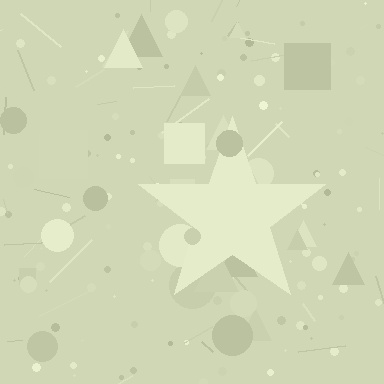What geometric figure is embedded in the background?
A star is embedded in the background.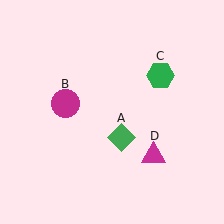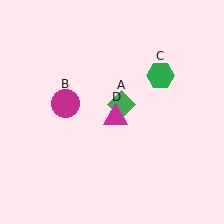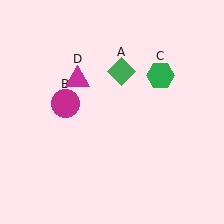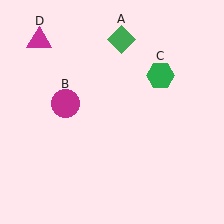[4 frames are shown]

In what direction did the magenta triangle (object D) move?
The magenta triangle (object D) moved up and to the left.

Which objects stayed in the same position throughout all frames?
Magenta circle (object B) and green hexagon (object C) remained stationary.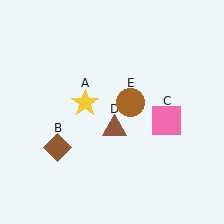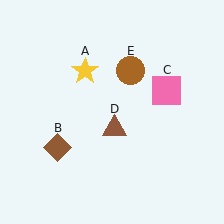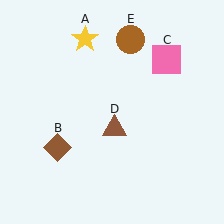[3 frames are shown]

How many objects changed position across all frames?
3 objects changed position: yellow star (object A), pink square (object C), brown circle (object E).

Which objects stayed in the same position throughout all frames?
Brown diamond (object B) and brown triangle (object D) remained stationary.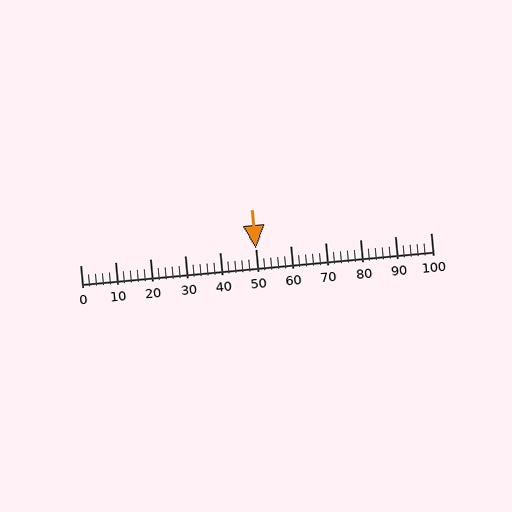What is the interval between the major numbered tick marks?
The major tick marks are spaced 10 units apart.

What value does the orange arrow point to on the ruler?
The orange arrow points to approximately 50.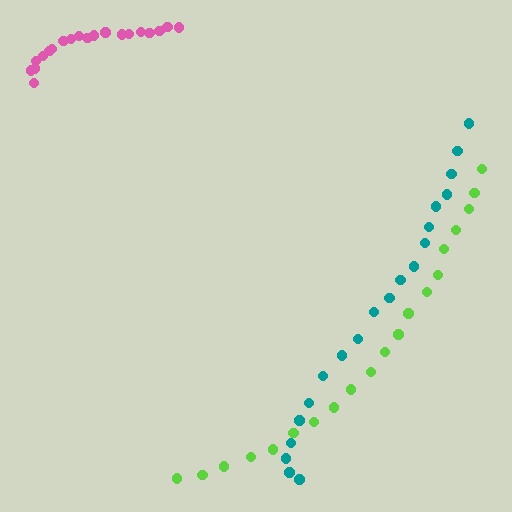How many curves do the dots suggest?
There are 3 distinct paths.